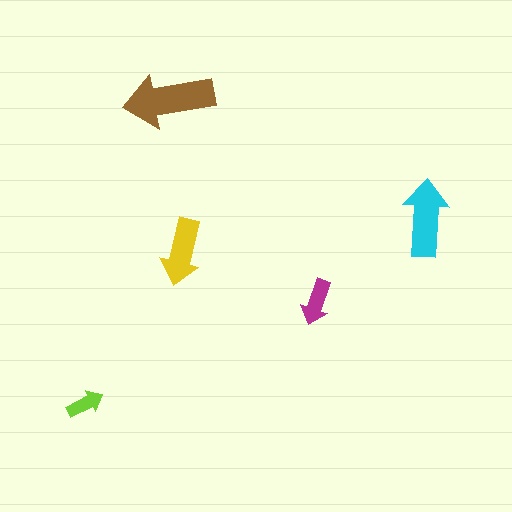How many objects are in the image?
There are 5 objects in the image.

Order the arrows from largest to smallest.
the brown one, the cyan one, the yellow one, the magenta one, the lime one.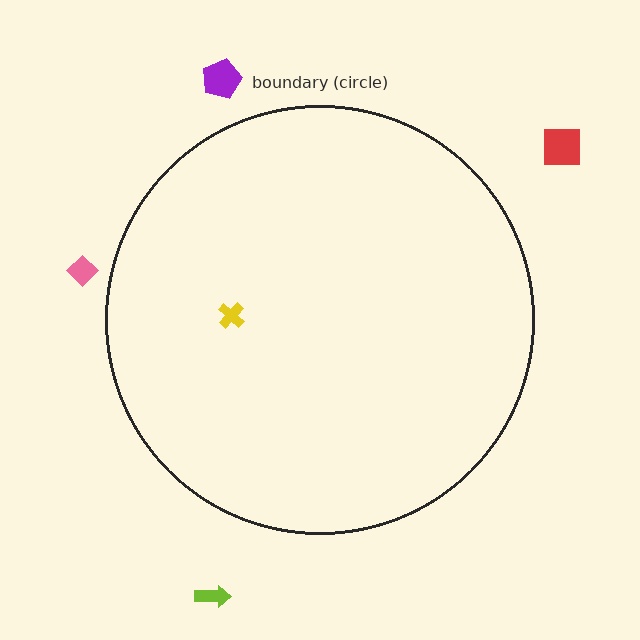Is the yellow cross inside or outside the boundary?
Inside.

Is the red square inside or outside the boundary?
Outside.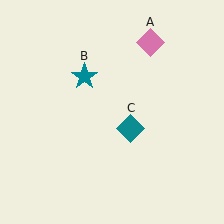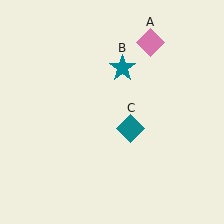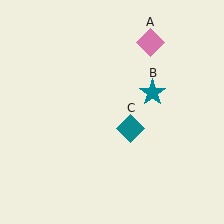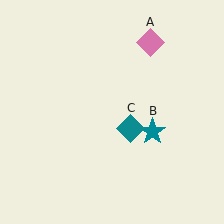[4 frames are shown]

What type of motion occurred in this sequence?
The teal star (object B) rotated clockwise around the center of the scene.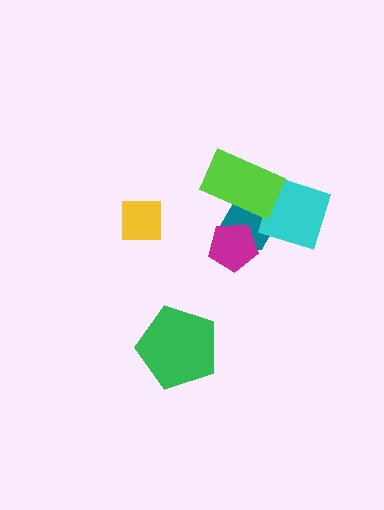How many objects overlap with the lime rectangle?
2 objects overlap with the lime rectangle.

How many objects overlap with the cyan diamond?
2 objects overlap with the cyan diamond.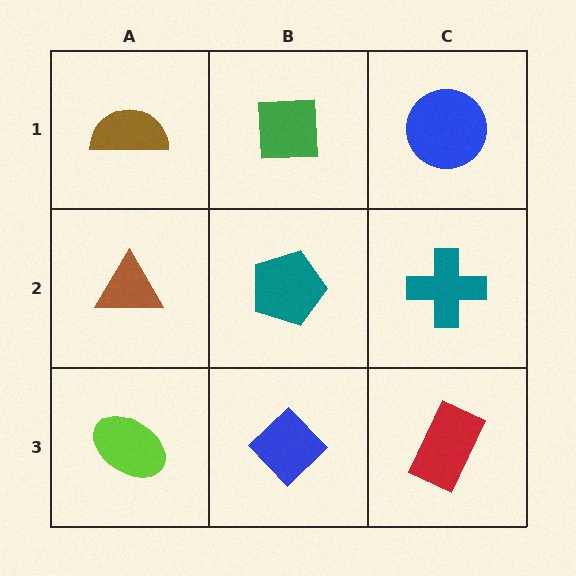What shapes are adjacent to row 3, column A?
A brown triangle (row 2, column A), a blue diamond (row 3, column B).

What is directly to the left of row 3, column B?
A lime ellipse.